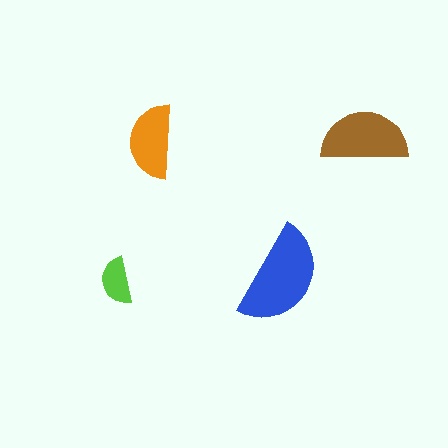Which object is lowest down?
The lime semicircle is bottommost.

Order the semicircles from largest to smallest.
the blue one, the brown one, the orange one, the lime one.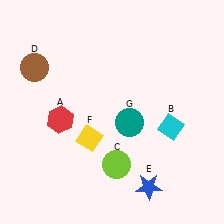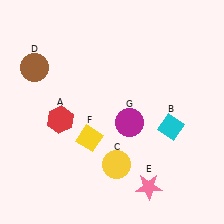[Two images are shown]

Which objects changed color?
C changed from lime to yellow. E changed from blue to pink. G changed from teal to magenta.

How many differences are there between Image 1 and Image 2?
There are 3 differences between the two images.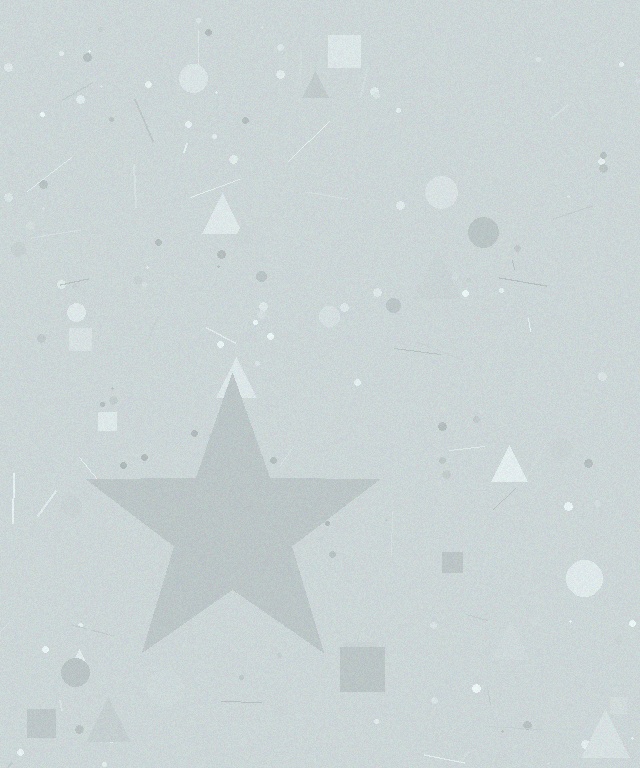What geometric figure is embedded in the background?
A star is embedded in the background.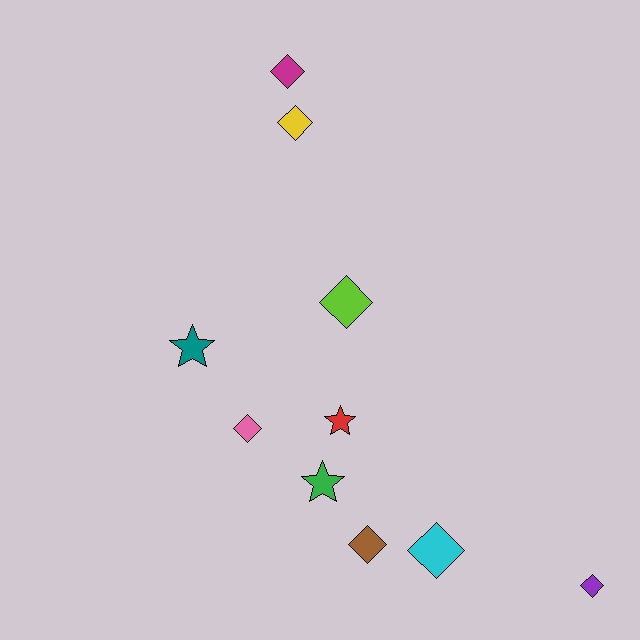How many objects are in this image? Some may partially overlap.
There are 10 objects.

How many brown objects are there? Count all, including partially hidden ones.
There is 1 brown object.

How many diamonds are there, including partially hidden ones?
There are 7 diamonds.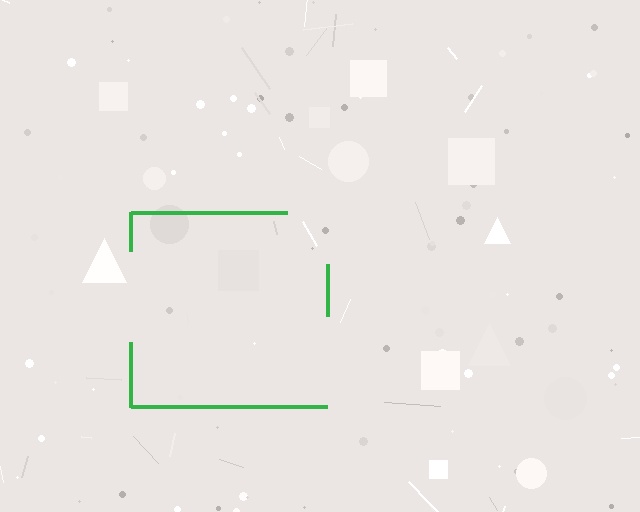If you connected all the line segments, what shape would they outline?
They would outline a square.